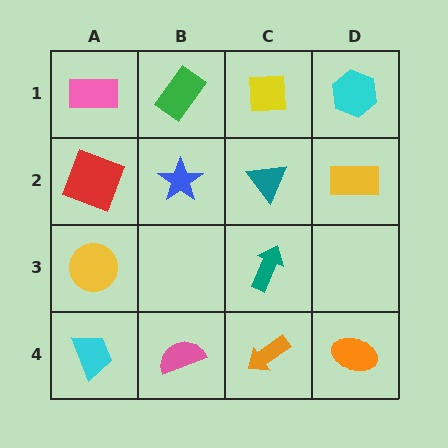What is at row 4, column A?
A cyan trapezoid.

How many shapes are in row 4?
4 shapes.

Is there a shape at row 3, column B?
No, that cell is empty.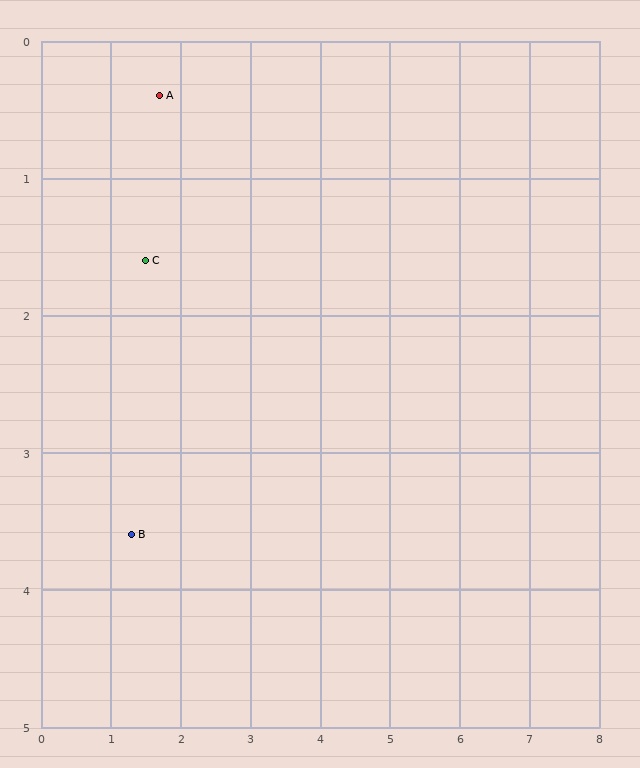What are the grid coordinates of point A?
Point A is at approximately (1.7, 0.4).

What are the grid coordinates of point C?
Point C is at approximately (1.5, 1.6).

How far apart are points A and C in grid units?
Points A and C are about 1.2 grid units apart.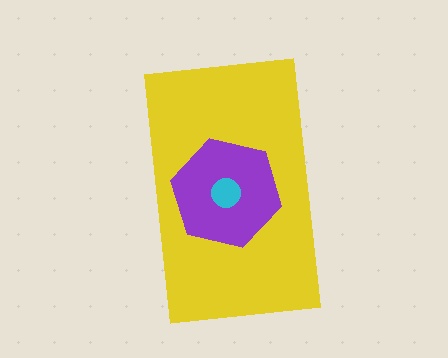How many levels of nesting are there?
3.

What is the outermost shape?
The yellow rectangle.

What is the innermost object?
The cyan circle.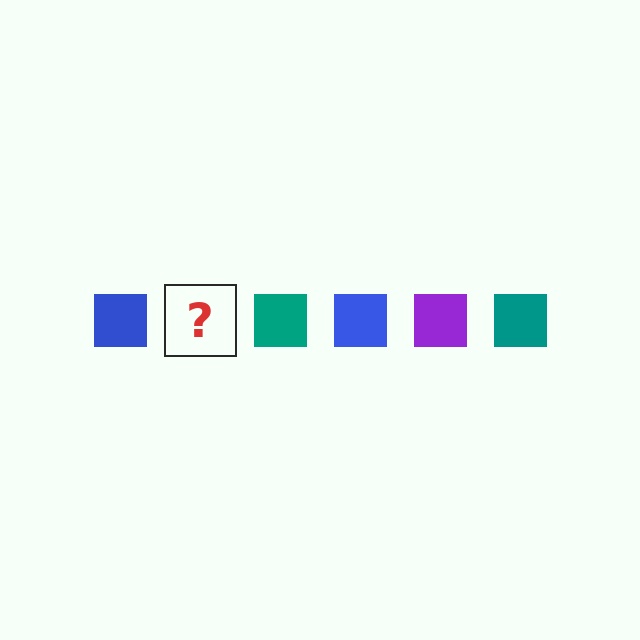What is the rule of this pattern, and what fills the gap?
The rule is that the pattern cycles through blue, purple, teal squares. The gap should be filled with a purple square.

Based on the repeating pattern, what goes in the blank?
The blank should be a purple square.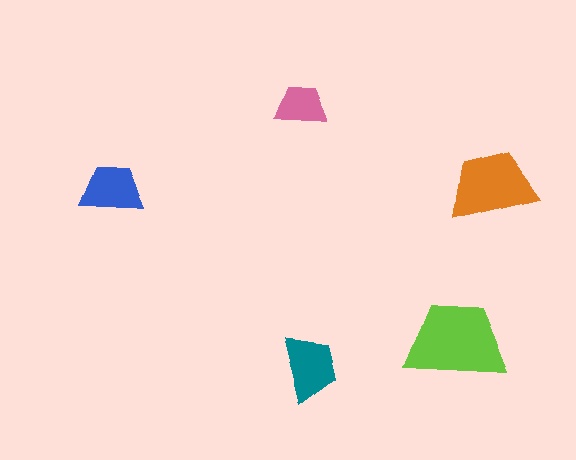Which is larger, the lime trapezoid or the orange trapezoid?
The lime one.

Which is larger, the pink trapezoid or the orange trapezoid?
The orange one.